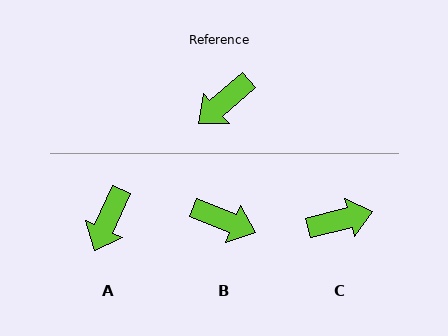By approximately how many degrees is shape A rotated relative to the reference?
Approximately 25 degrees counter-clockwise.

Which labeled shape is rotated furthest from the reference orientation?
C, about 153 degrees away.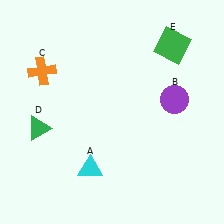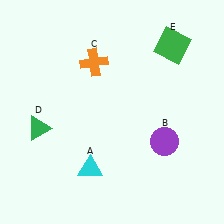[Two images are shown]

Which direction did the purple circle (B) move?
The purple circle (B) moved down.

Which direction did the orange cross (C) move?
The orange cross (C) moved right.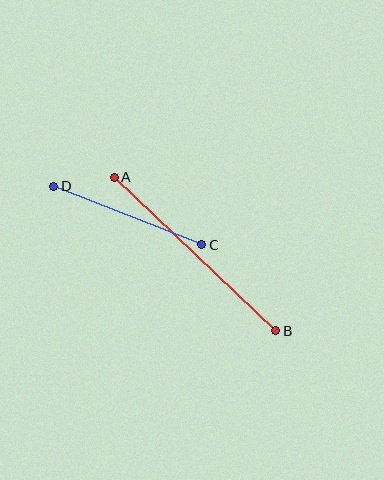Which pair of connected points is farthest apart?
Points A and B are farthest apart.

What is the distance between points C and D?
The distance is approximately 159 pixels.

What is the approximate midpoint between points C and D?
The midpoint is at approximately (128, 216) pixels.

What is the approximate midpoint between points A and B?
The midpoint is at approximately (195, 254) pixels.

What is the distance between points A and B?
The distance is approximately 223 pixels.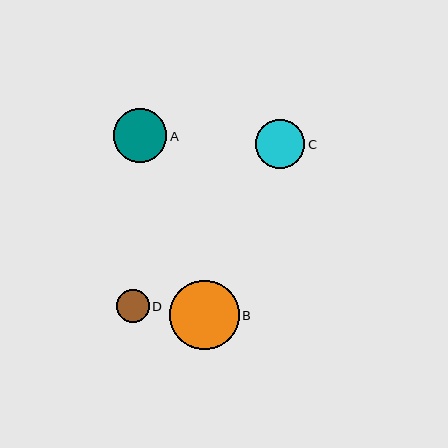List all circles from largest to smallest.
From largest to smallest: B, A, C, D.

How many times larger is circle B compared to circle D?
Circle B is approximately 2.1 times the size of circle D.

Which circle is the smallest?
Circle D is the smallest with a size of approximately 33 pixels.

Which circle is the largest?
Circle B is the largest with a size of approximately 69 pixels.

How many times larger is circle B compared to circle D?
Circle B is approximately 2.1 times the size of circle D.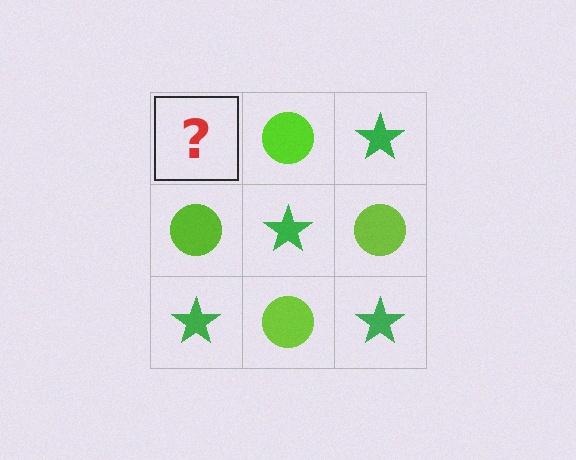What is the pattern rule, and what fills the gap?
The rule is that it alternates green star and lime circle in a checkerboard pattern. The gap should be filled with a green star.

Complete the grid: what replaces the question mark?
The question mark should be replaced with a green star.